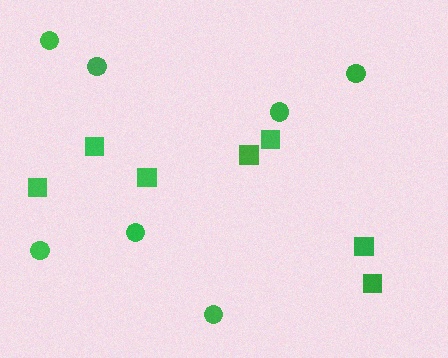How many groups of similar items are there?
There are 2 groups: one group of squares (7) and one group of circles (7).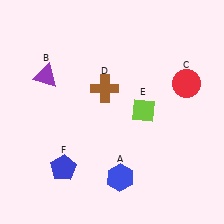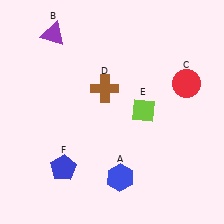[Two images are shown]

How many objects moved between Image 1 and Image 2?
1 object moved between the two images.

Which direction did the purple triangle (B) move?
The purple triangle (B) moved up.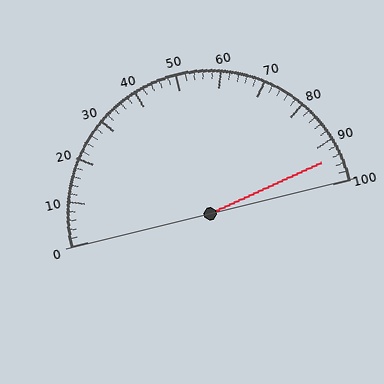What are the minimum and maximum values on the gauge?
The gauge ranges from 0 to 100.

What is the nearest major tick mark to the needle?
The nearest major tick mark is 90.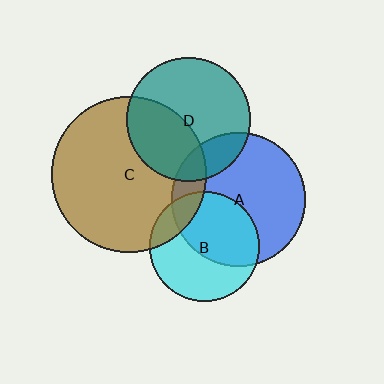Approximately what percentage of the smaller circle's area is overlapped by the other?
Approximately 15%.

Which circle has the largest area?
Circle C (brown).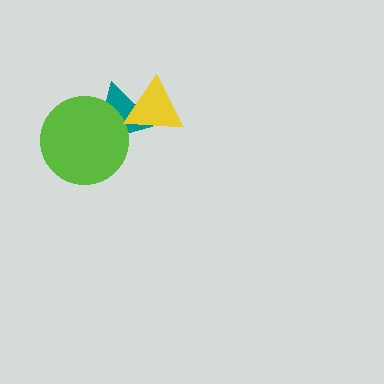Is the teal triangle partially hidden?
Yes, it is partially covered by another shape.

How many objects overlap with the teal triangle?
2 objects overlap with the teal triangle.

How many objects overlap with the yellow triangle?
1 object overlaps with the yellow triangle.